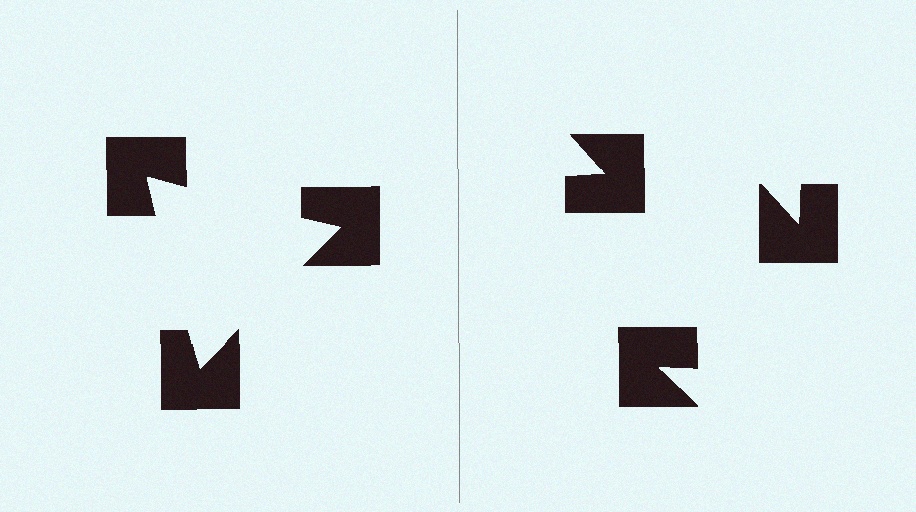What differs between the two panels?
The notched squares are positioned identically on both sides; only the wedge orientations differ. On the left they align to a triangle; on the right they are misaligned.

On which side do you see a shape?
An illusory triangle appears on the left side. On the right side the wedge cuts are rotated, so no coherent shape forms.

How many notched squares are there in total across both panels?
6 — 3 on each side.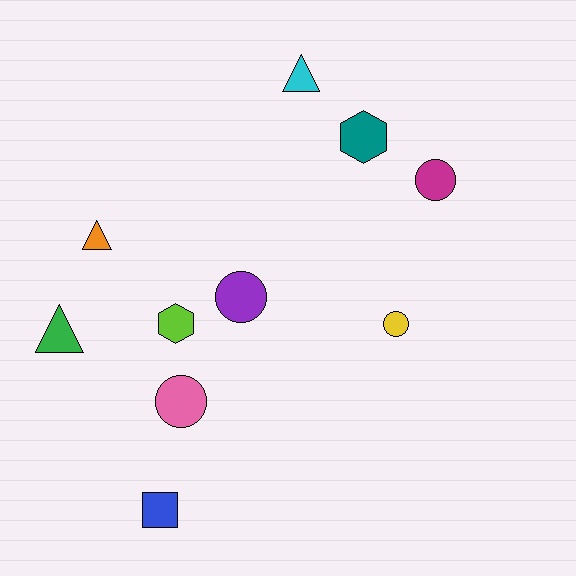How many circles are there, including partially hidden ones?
There are 4 circles.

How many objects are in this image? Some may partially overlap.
There are 10 objects.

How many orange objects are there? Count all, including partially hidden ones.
There is 1 orange object.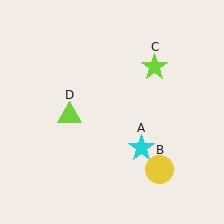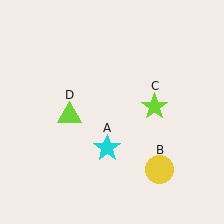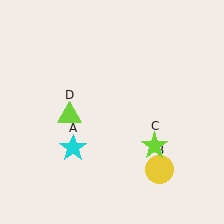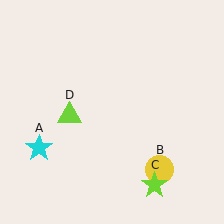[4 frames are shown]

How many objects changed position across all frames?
2 objects changed position: cyan star (object A), lime star (object C).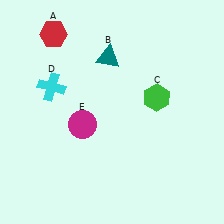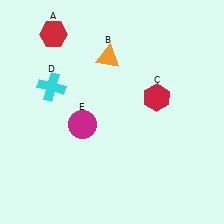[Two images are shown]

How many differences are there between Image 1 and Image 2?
There are 2 differences between the two images.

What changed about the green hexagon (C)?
In Image 1, C is green. In Image 2, it changed to red.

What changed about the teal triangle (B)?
In Image 1, B is teal. In Image 2, it changed to orange.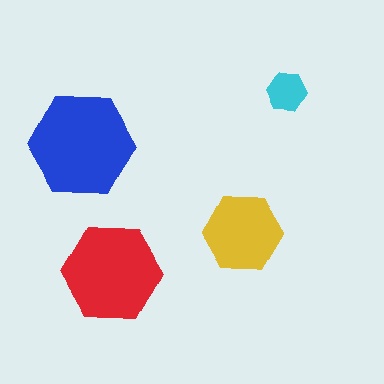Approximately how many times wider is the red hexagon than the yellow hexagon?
About 1.5 times wider.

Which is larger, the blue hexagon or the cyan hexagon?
The blue one.